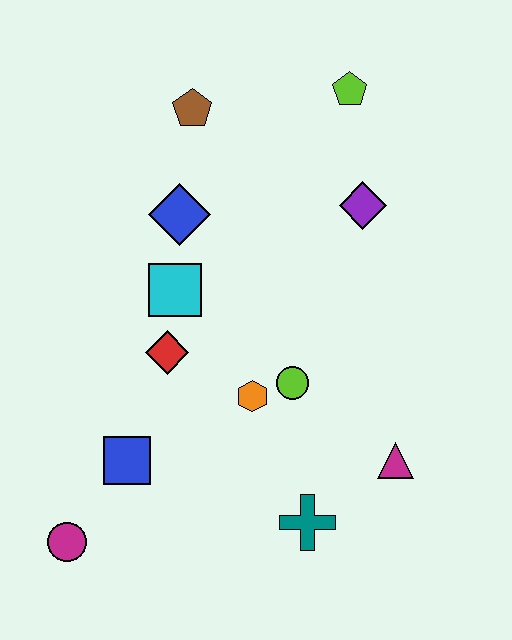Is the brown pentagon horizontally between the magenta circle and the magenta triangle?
Yes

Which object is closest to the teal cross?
The magenta triangle is closest to the teal cross.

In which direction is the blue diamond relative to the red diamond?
The blue diamond is above the red diamond.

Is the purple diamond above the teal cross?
Yes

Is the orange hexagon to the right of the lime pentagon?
No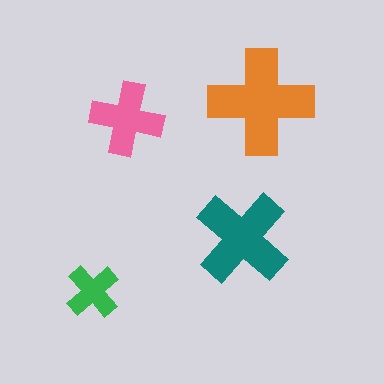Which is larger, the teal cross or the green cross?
The teal one.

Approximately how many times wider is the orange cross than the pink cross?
About 1.5 times wider.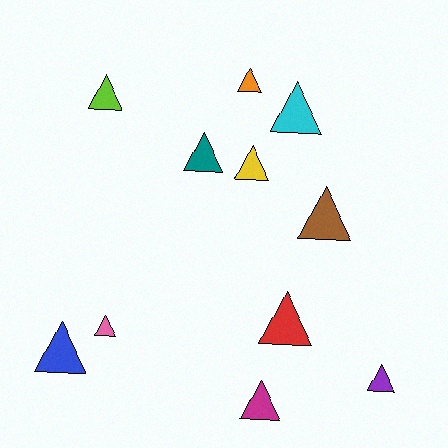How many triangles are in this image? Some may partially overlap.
There are 11 triangles.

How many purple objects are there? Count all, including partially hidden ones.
There is 1 purple object.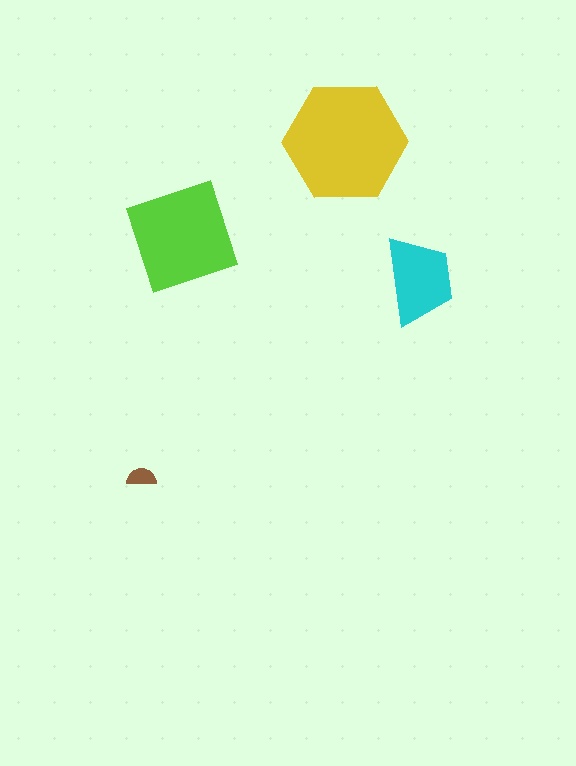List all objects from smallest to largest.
The brown semicircle, the cyan trapezoid, the lime diamond, the yellow hexagon.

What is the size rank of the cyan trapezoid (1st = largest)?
3rd.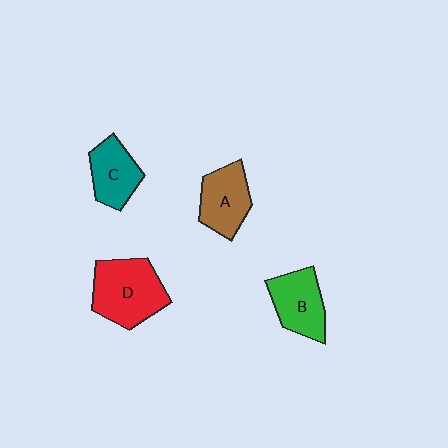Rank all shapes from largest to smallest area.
From largest to smallest: D (red), B (green), A (brown), C (teal).